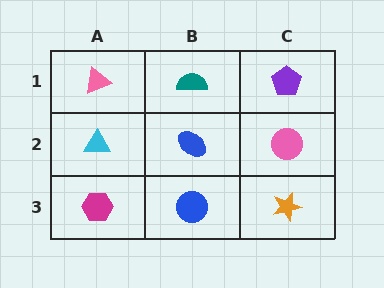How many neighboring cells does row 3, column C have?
2.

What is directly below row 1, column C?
A pink circle.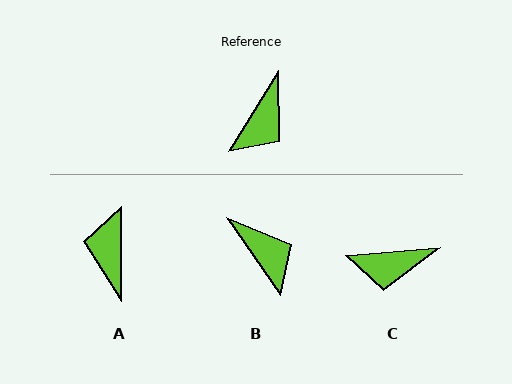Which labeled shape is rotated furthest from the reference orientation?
A, about 149 degrees away.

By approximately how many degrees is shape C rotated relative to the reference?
Approximately 54 degrees clockwise.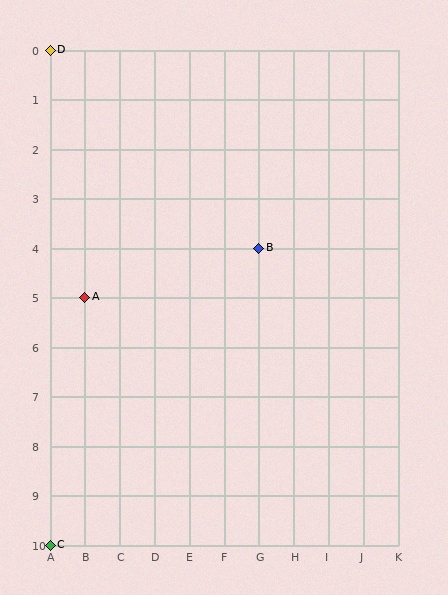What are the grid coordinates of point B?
Point B is at grid coordinates (G, 4).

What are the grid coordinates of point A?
Point A is at grid coordinates (B, 5).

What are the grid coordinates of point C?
Point C is at grid coordinates (A, 10).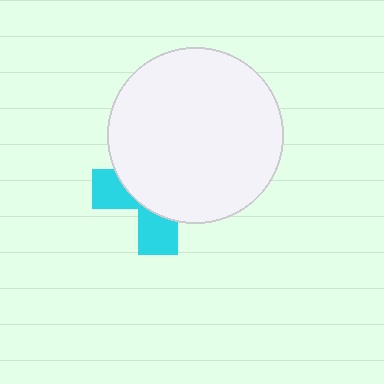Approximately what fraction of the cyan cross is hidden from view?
Roughly 66% of the cyan cross is hidden behind the white circle.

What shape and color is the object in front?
The object in front is a white circle.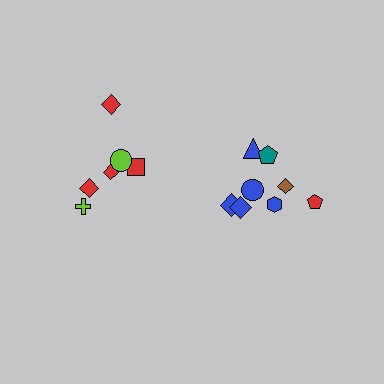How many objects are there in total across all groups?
There are 14 objects.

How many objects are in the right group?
There are 8 objects.